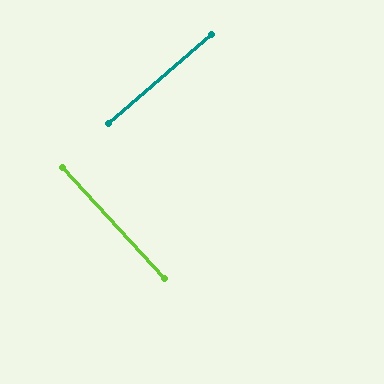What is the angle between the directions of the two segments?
Approximately 88 degrees.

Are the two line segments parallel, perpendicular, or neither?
Perpendicular — they meet at approximately 88°.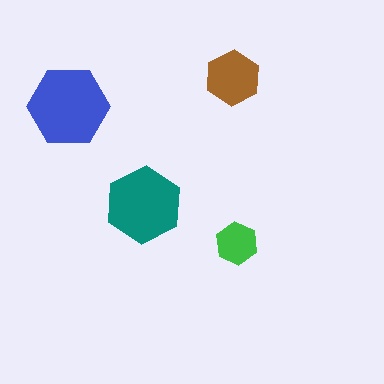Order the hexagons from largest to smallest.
the blue one, the teal one, the brown one, the green one.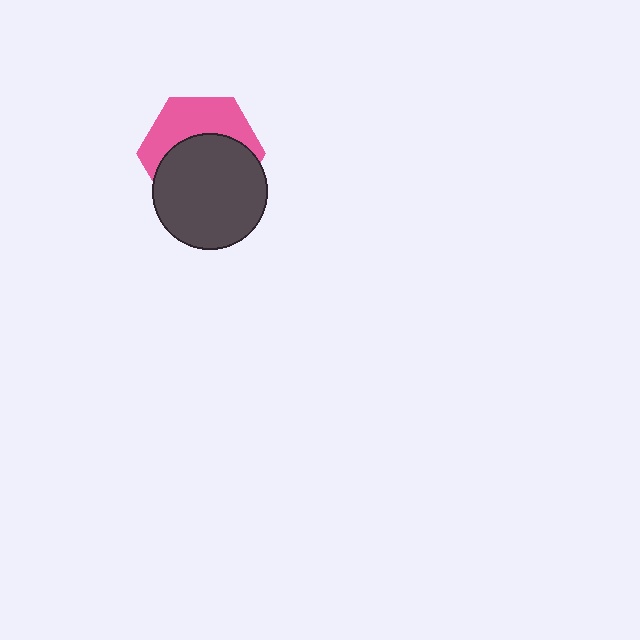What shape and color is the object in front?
The object in front is a dark gray circle.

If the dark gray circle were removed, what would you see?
You would see the complete pink hexagon.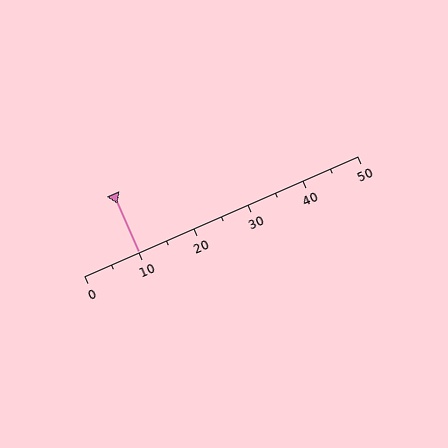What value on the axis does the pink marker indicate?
The marker indicates approximately 10.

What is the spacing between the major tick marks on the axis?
The major ticks are spaced 10 apart.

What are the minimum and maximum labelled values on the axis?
The axis runs from 0 to 50.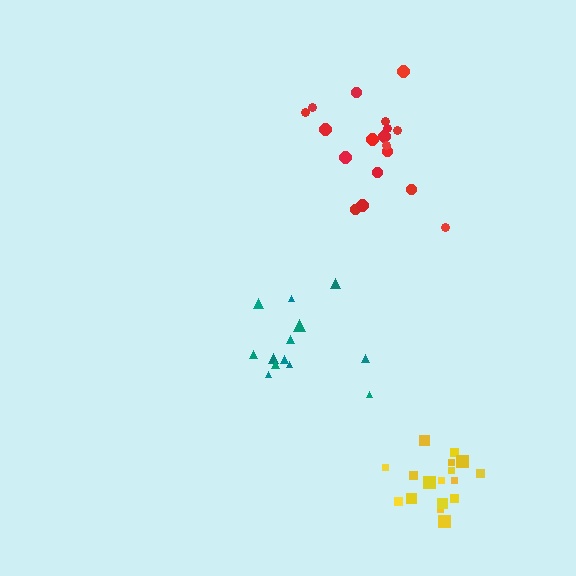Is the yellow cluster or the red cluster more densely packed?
Yellow.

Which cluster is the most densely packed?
Yellow.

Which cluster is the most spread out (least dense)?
Teal.